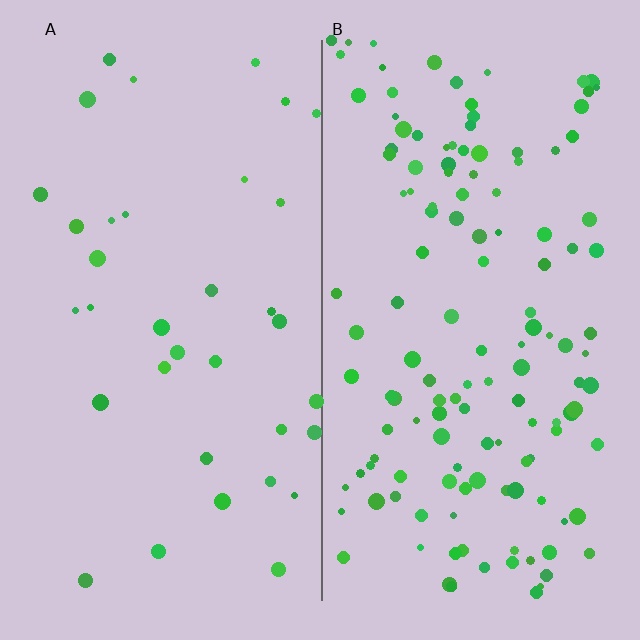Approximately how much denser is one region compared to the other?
Approximately 3.8× — region B over region A.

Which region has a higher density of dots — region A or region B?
B (the right).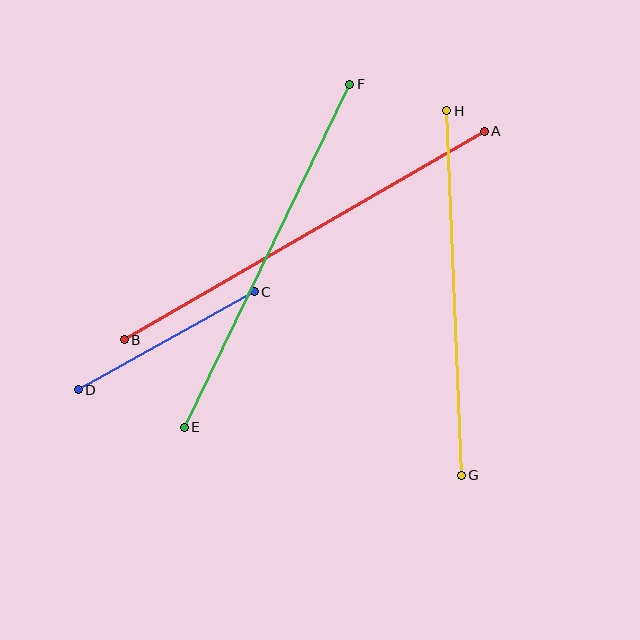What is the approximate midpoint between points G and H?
The midpoint is at approximately (454, 293) pixels.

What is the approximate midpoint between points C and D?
The midpoint is at approximately (166, 341) pixels.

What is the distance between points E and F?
The distance is approximately 381 pixels.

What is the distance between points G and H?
The distance is approximately 365 pixels.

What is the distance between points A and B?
The distance is approximately 416 pixels.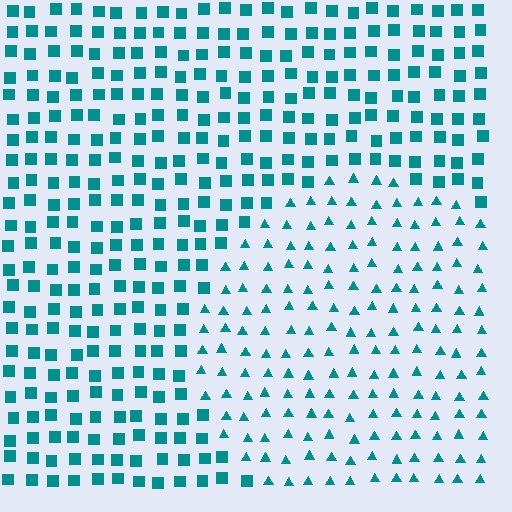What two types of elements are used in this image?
The image uses triangles inside the circle region and squares outside it.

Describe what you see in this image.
The image is filled with small teal elements arranged in a uniform grid. A circle-shaped region contains triangles, while the surrounding area contains squares. The boundary is defined purely by the change in element shape.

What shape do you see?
I see a circle.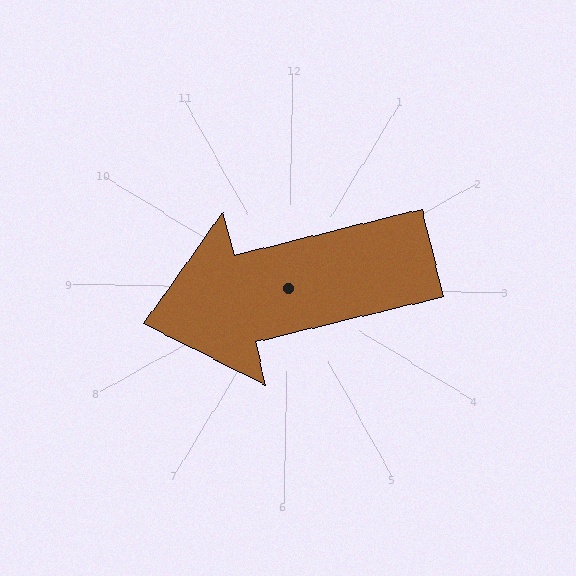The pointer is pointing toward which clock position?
Roughly 9 o'clock.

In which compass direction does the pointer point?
West.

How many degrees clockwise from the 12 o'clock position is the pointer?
Approximately 255 degrees.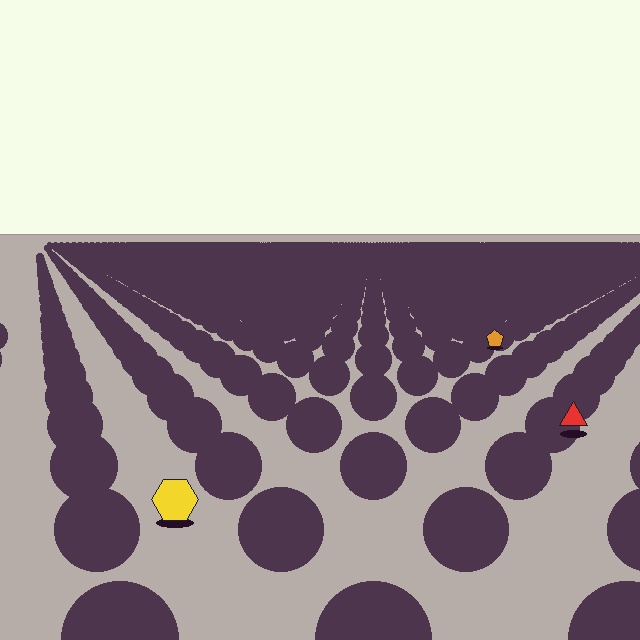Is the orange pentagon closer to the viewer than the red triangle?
No. The red triangle is closer — you can tell from the texture gradient: the ground texture is coarser near it.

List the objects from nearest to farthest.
From nearest to farthest: the yellow hexagon, the red triangle, the orange pentagon.